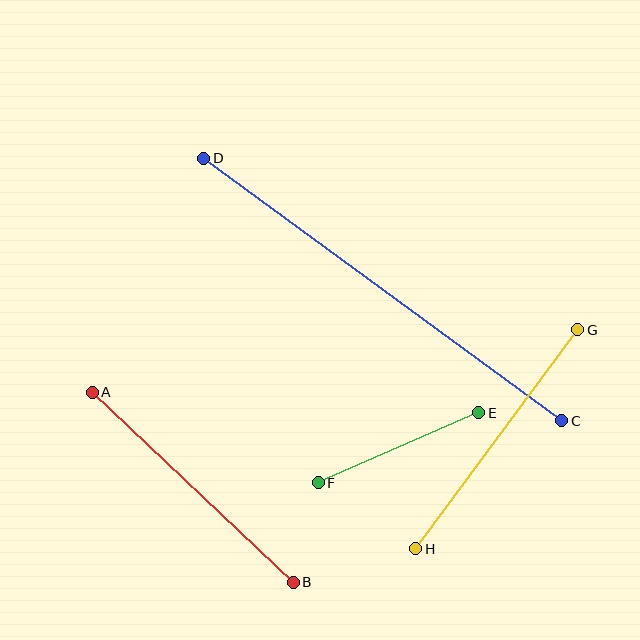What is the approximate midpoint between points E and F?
The midpoint is at approximately (399, 448) pixels.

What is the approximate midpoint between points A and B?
The midpoint is at approximately (193, 487) pixels.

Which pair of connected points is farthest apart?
Points C and D are farthest apart.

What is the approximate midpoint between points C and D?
The midpoint is at approximately (383, 290) pixels.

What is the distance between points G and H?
The distance is approximately 272 pixels.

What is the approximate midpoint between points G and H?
The midpoint is at approximately (497, 439) pixels.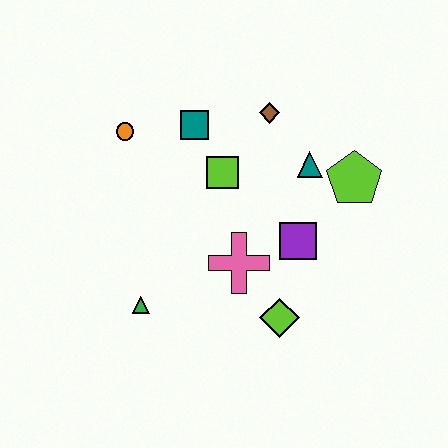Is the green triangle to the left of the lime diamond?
Yes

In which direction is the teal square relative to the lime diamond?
The teal square is above the lime diamond.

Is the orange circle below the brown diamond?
Yes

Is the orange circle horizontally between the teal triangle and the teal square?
No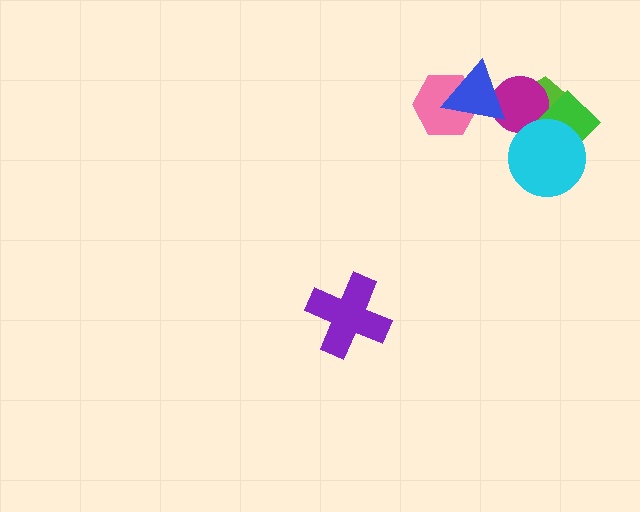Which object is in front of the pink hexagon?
The blue triangle is in front of the pink hexagon.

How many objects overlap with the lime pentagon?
3 objects overlap with the lime pentagon.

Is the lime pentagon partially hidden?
Yes, it is partially covered by another shape.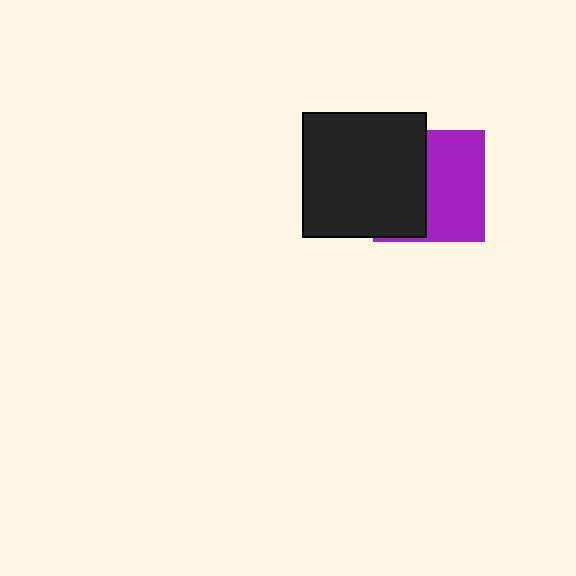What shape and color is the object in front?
The object in front is a black square.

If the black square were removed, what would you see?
You would see the complete purple square.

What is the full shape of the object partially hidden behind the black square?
The partially hidden object is a purple square.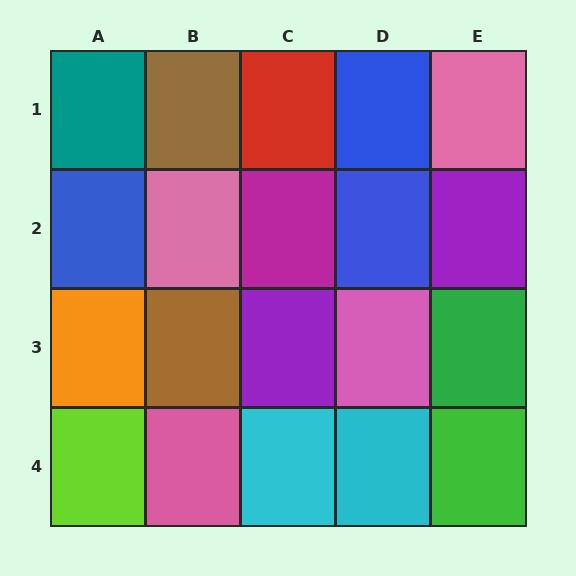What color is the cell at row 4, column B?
Pink.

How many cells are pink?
4 cells are pink.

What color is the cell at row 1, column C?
Red.